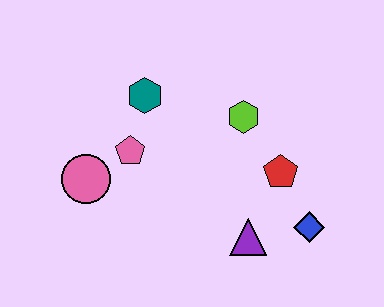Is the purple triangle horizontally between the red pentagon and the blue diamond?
No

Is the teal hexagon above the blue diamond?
Yes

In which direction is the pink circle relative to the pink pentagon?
The pink circle is to the left of the pink pentagon.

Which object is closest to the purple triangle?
The blue diamond is closest to the purple triangle.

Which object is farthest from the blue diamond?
The pink circle is farthest from the blue diamond.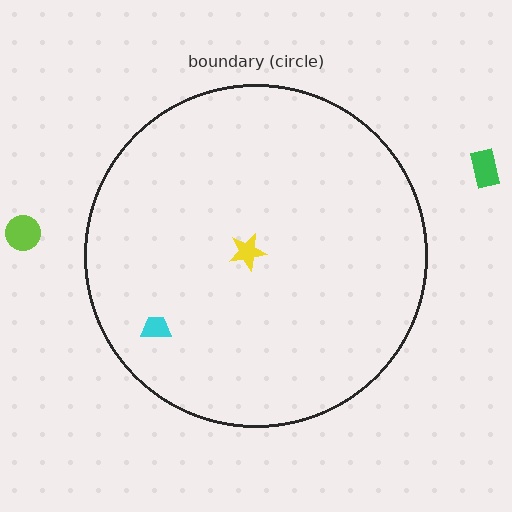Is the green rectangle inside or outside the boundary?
Outside.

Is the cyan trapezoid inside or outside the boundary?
Inside.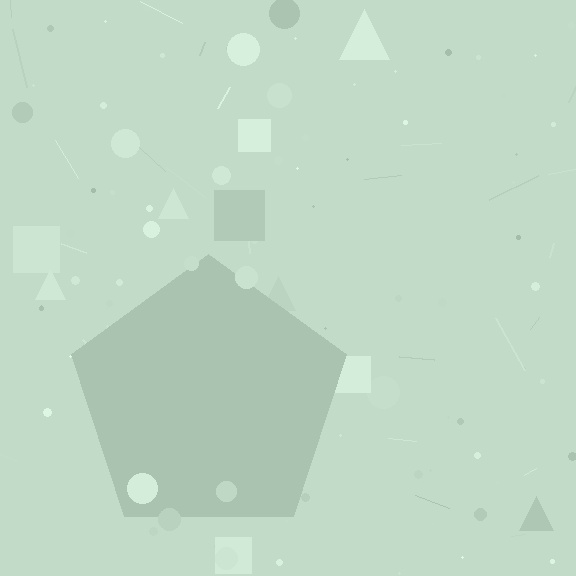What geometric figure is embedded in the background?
A pentagon is embedded in the background.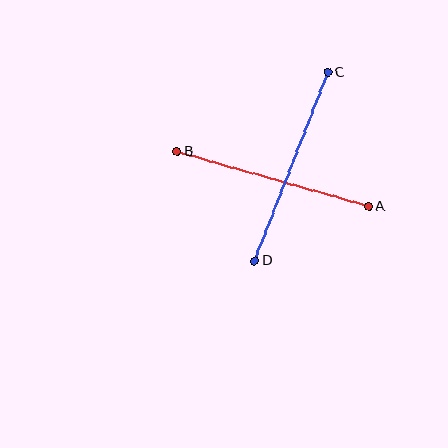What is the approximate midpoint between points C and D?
The midpoint is at approximately (291, 167) pixels.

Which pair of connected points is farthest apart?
Points C and D are farthest apart.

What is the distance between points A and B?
The distance is approximately 199 pixels.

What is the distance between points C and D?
The distance is approximately 202 pixels.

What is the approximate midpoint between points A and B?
The midpoint is at approximately (273, 179) pixels.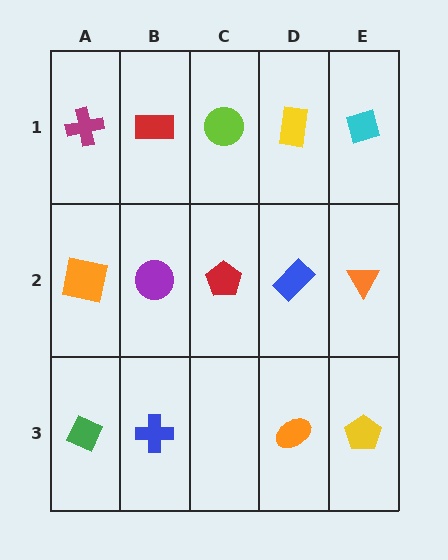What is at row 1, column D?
A yellow rectangle.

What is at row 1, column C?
A lime circle.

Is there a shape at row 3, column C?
No, that cell is empty.